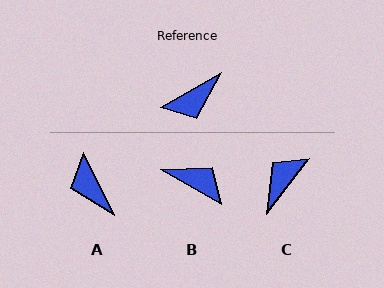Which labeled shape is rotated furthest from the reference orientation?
C, about 158 degrees away.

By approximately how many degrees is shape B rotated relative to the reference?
Approximately 120 degrees counter-clockwise.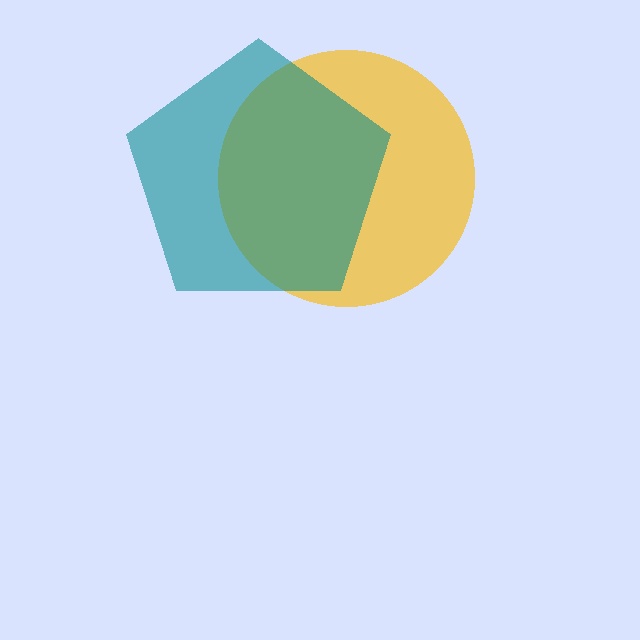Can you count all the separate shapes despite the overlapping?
Yes, there are 2 separate shapes.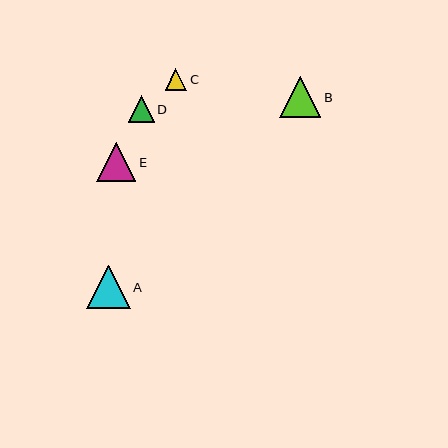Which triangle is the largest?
Triangle A is the largest with a size of approximately 43 pixels.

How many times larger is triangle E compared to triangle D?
Triangle E is approximately 1.5 times the size of triangle D.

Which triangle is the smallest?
Triangle C is the smallest with a size of approximately 21 pixels.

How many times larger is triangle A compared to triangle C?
Triangle A is approximately 2.0 times the size of triangle C.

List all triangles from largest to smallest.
From largest to smallest: A, B, E, D, C.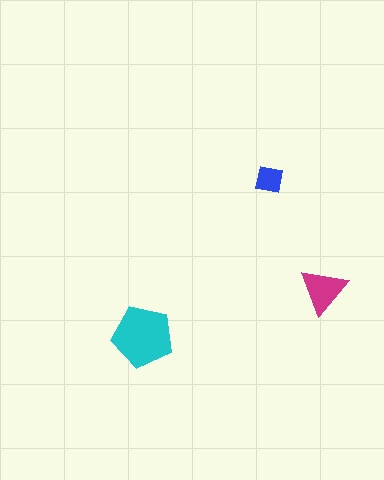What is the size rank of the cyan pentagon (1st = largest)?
1st.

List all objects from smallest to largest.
The blue square, the magenta triangle, the cyan pentagon.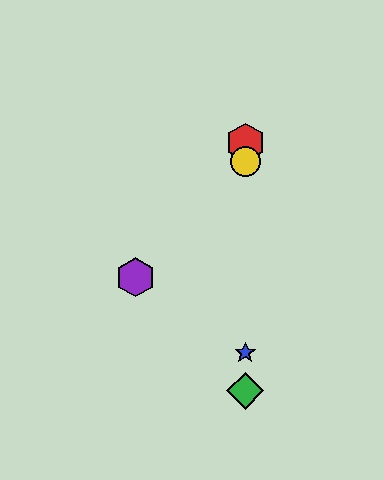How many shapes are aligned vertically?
4 shapes (the red hexagon, the blue star, the green diamond, the yellow circle) are aligned vertically.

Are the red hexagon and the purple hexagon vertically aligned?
No, the red hexagon is at x≈245 and the purple hexagon is at x≈135.